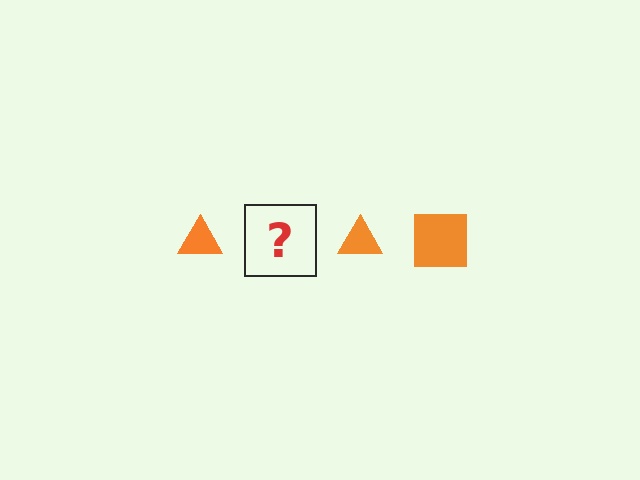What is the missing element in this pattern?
The missing element is an orange square.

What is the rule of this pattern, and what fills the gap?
The rule is that the pattern cycles through triangle, square shapes in orange. The gap should be filled with an orange square.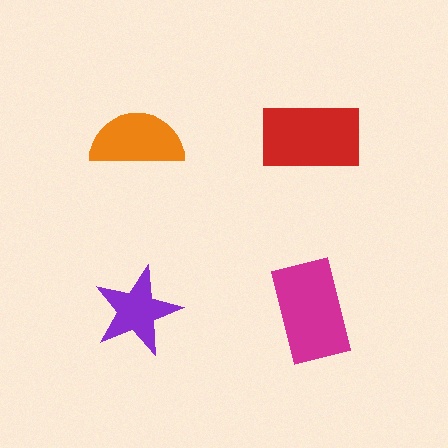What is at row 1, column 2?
A red rectangle.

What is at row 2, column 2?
A magenta rectangle.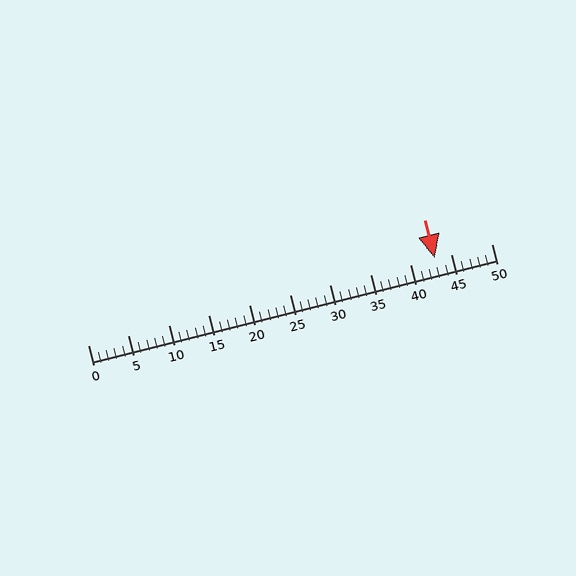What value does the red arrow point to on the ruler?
The red arrow points to approximately 43.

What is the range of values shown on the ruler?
The ruler shows values from 0 to 50.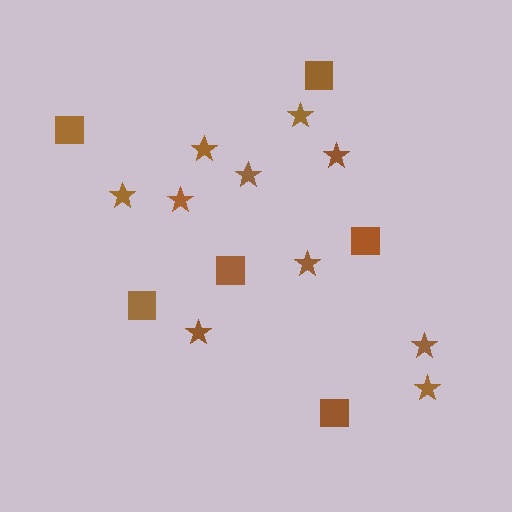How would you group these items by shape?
There are 2 groups: one group of stars (10) and one group of squares (6).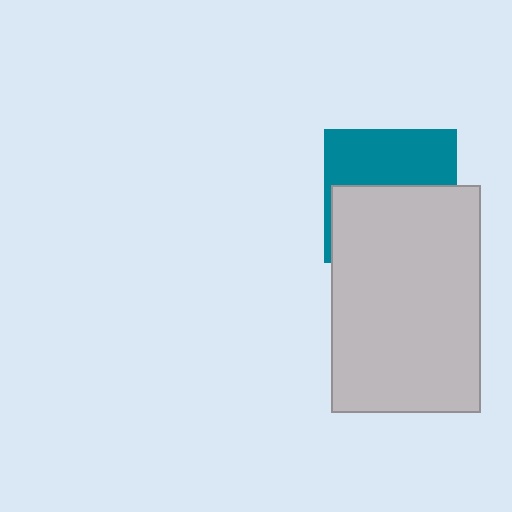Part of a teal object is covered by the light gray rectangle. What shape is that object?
It is a square.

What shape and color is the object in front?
The object in front is a light gray rectangle.